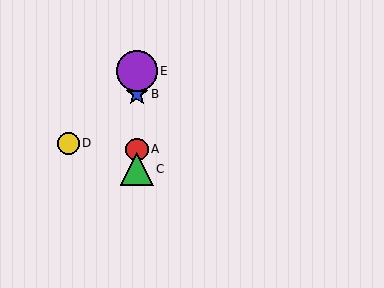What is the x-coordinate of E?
Object E is at x≈137.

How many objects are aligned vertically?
4 objects (A, B, C, E) are aligned vertically.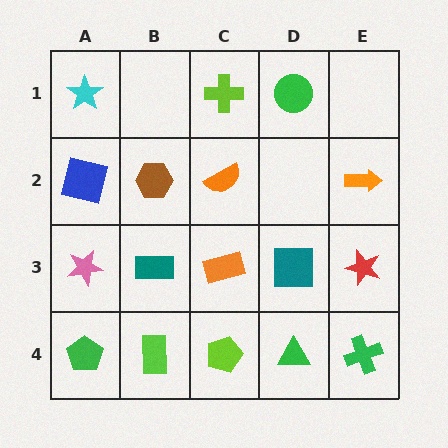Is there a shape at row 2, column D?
No, that cell is empty.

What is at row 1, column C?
A lime cross.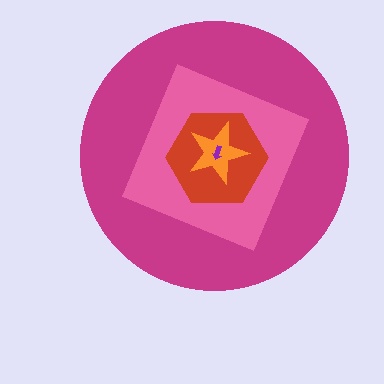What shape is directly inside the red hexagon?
The orange star.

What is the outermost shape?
The magenta circle.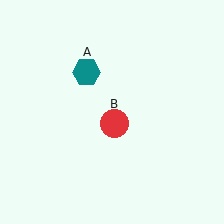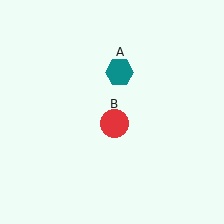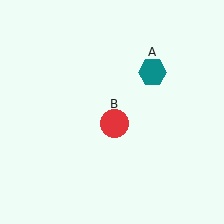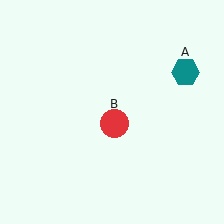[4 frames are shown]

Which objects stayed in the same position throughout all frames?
Red circle (object B) remained stationary.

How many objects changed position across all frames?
1 object changed position: teal hexagon (object A).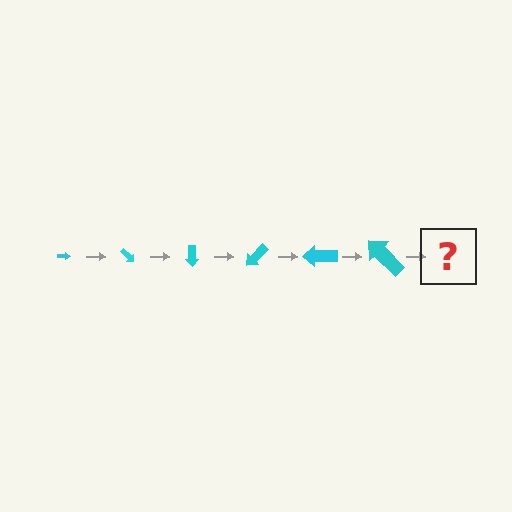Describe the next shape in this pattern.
It should be an arrow, larger than the previous one and rotated 270 degrees from the start.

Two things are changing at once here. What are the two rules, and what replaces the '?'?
The two rules are that the arrow grows larger each step and it rotates 45 degrees each step. The '?' should be an arrow, larger than the previous one and rotated 270 degrees from the start.